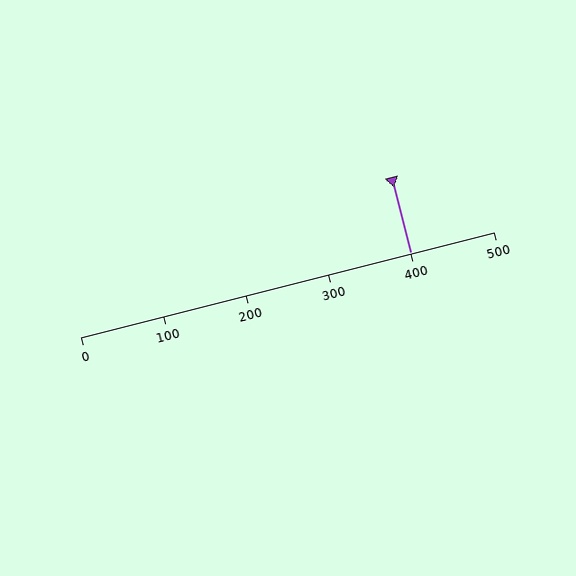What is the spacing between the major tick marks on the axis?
The major ticks are spaced 100 apart.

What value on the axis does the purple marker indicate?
The marker indicates approximately 400.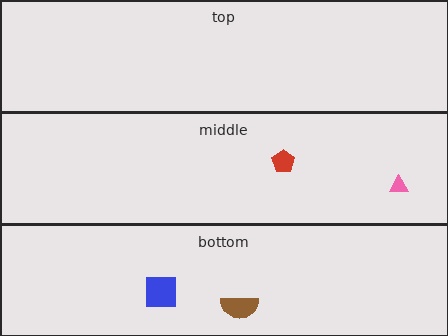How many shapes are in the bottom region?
2.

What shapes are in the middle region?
The pink triangle, the red pentagon.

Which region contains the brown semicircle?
The bottom region.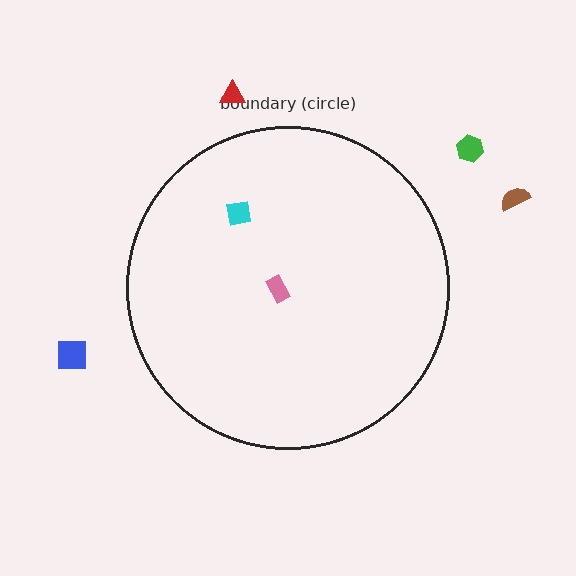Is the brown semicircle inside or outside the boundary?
Outside.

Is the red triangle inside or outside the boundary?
Outside.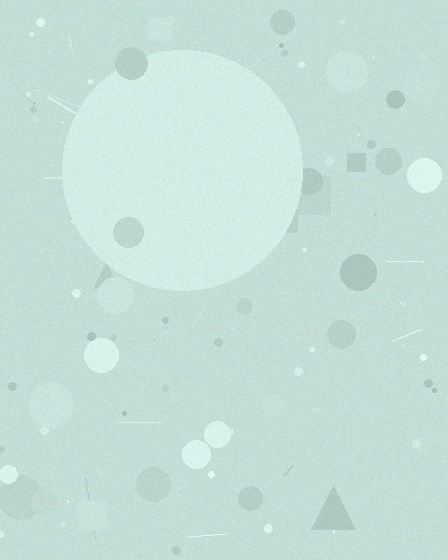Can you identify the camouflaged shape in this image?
The camouflaged shape is a circle.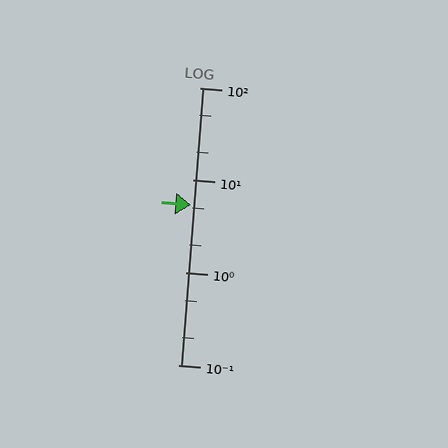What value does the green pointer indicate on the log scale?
The pointer indicates approximately 5.4.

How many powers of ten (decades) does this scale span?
The scale spans 3 decades, from 0.1 to 100.